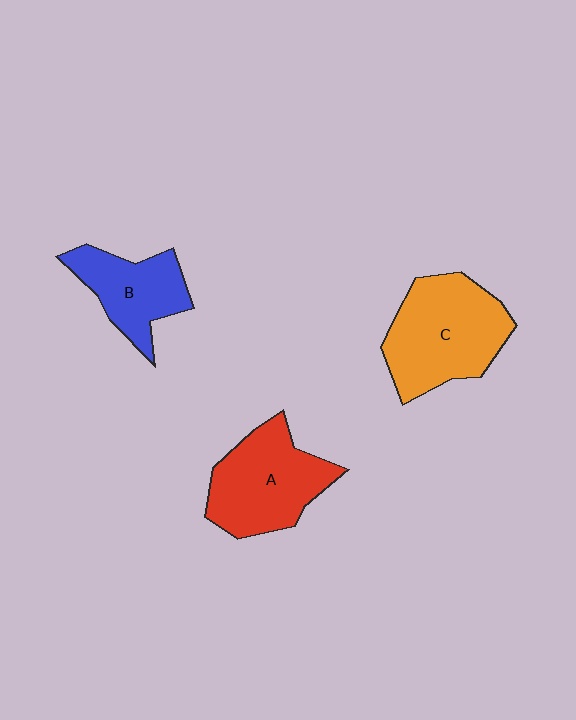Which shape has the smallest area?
Shape B (blue).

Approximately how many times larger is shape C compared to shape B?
Approximately 1.5 times.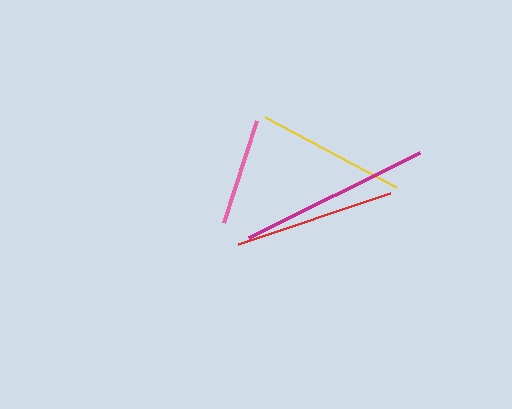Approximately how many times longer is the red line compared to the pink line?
The red line is approximately 1.5 times the length of the pink line.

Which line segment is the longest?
The magenta line is the longest at approximately 191 pixels.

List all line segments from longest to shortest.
From longest to shortest: magenta, red, yellow, pink.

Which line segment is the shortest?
The pink line is the shortest at approximately 107 pixels.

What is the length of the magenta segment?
The magenta segment is approximately 191 pixels long.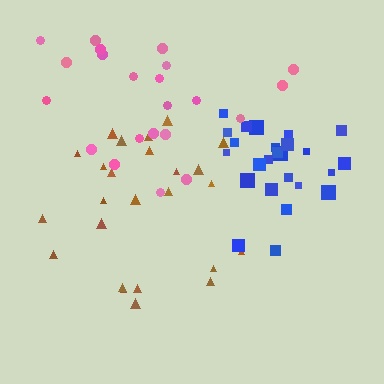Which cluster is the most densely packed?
Blue.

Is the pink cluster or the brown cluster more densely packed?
Brown.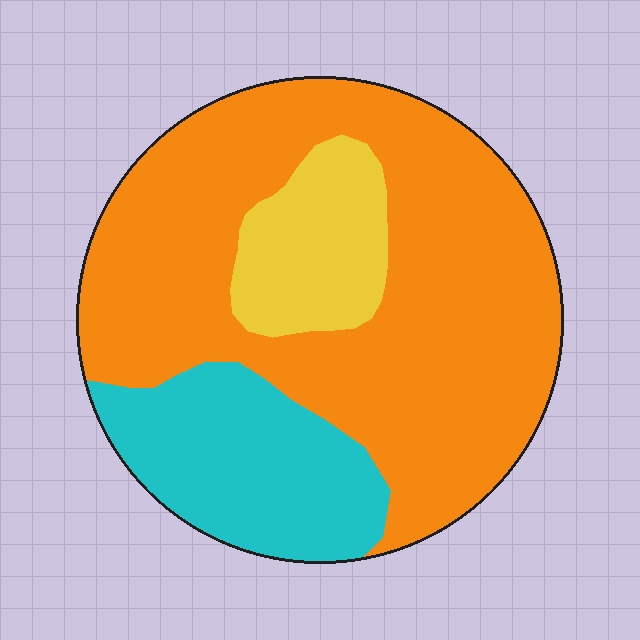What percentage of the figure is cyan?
Cyan takes up about one fifth (1/5) of the figure.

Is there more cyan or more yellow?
Cyan.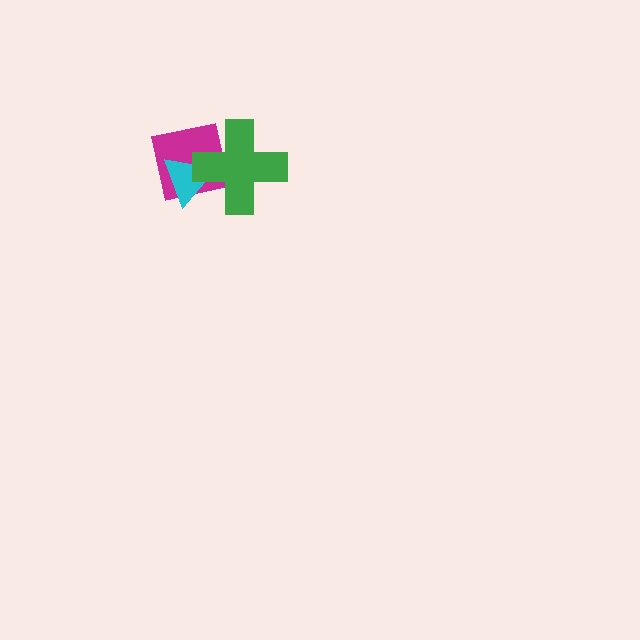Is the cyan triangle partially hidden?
Yes, it is partially covered by another shape.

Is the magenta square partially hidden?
Yes, it is partially covered by another shape.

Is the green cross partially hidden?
No, no other shape covers it.